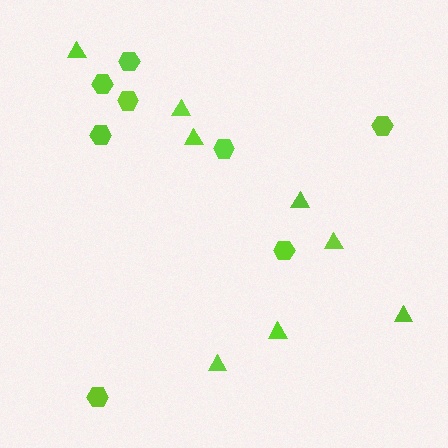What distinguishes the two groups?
There are 2 groups: one group of hexagons (8) and one group of triangles (8).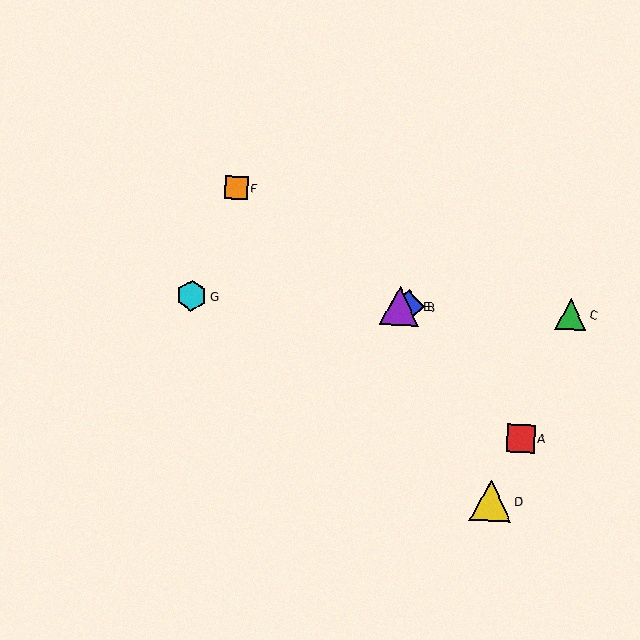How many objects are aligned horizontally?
4 objects (B, C, E, G) are aligned horizontally.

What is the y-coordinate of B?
Object B is at y≈306.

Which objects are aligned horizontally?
Objects B, C, E, G are aligned horizontally.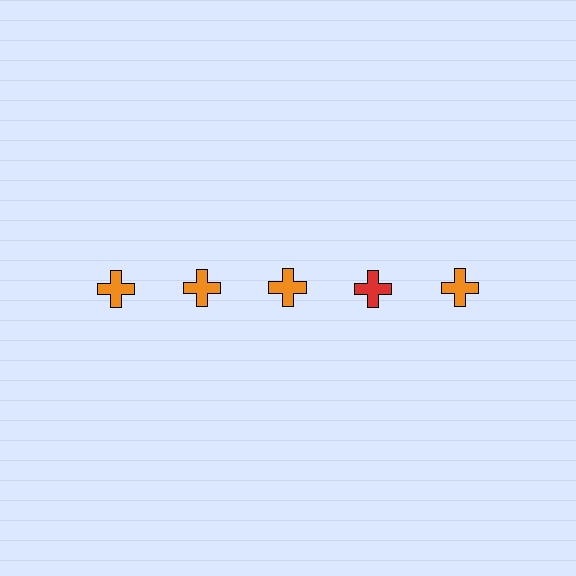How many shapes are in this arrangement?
There are 5 shapes arranged in a grid pattern.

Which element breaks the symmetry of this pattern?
The red cross in the top row, second from right column breaks the symmetry. All other shapes are orange crosses.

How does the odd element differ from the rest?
It has a different color: red instead of orange.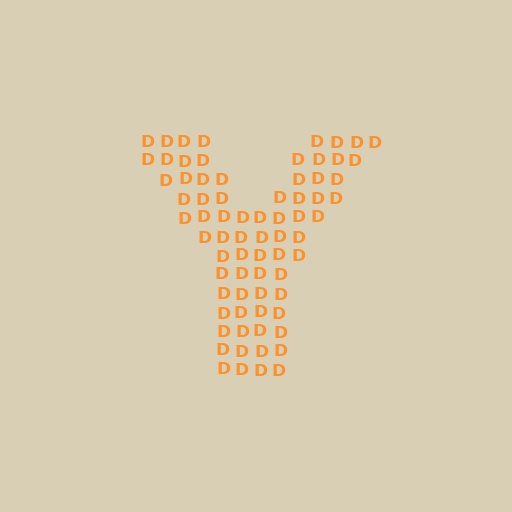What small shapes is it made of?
It is made of small letter D's.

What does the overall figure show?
The overall figure shows the letter Y.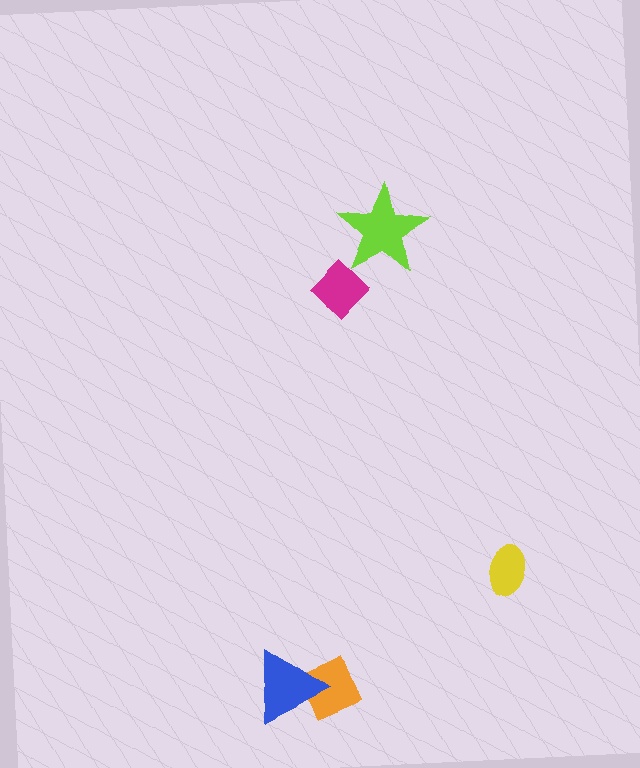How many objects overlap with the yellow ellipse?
0 objects overlap with the yellow ellipse.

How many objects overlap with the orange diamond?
1 object overlaps with the orange diamond.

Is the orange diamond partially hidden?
Yes, it is partially covered by another shape.